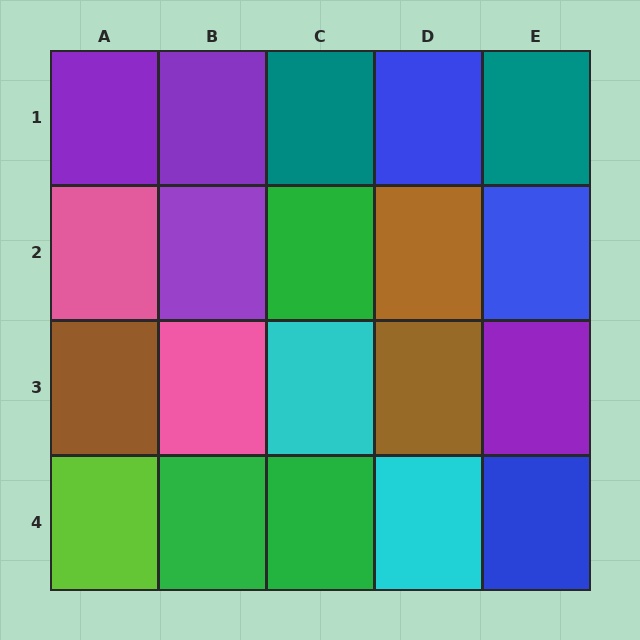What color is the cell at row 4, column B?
Green.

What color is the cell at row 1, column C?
Teal.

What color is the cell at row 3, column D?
Brown.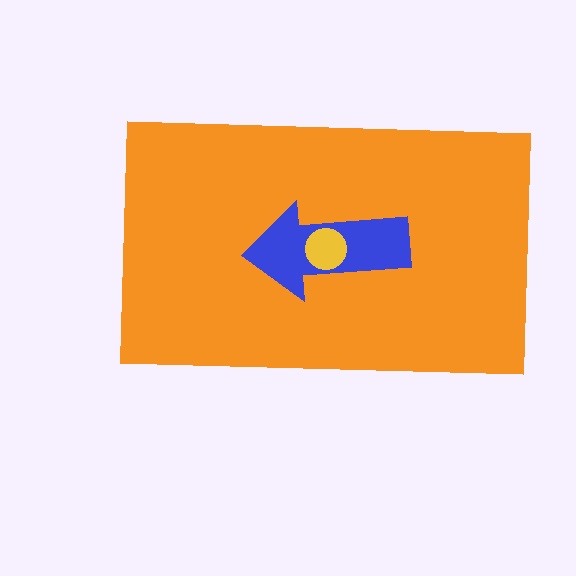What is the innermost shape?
The yellow circle.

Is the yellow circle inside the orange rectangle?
Yes.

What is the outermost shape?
The orange rectangle.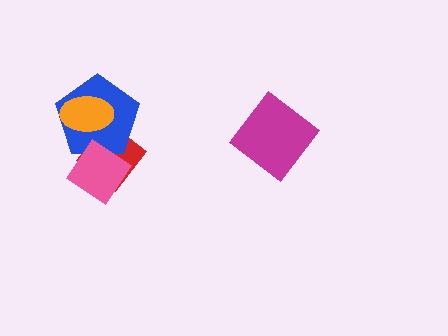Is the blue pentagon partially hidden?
Yes, it is partially covered by another shape.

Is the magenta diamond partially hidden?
No, no other shape covers it.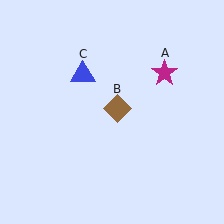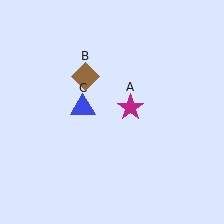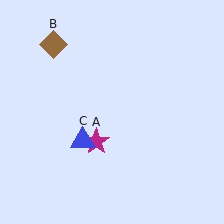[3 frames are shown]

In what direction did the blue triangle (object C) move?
The blue triangle (object C) moved down.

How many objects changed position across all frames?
3 objects changed position: magenta star (object A), brown diamond (object B), blue triangle (object C).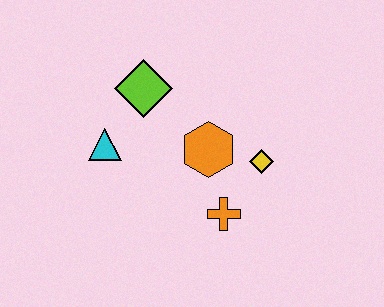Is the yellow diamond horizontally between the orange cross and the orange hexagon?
No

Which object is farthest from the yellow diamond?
The cyan triangle is farthest from the yellow diamond.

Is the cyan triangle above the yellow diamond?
Yes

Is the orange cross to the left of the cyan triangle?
No